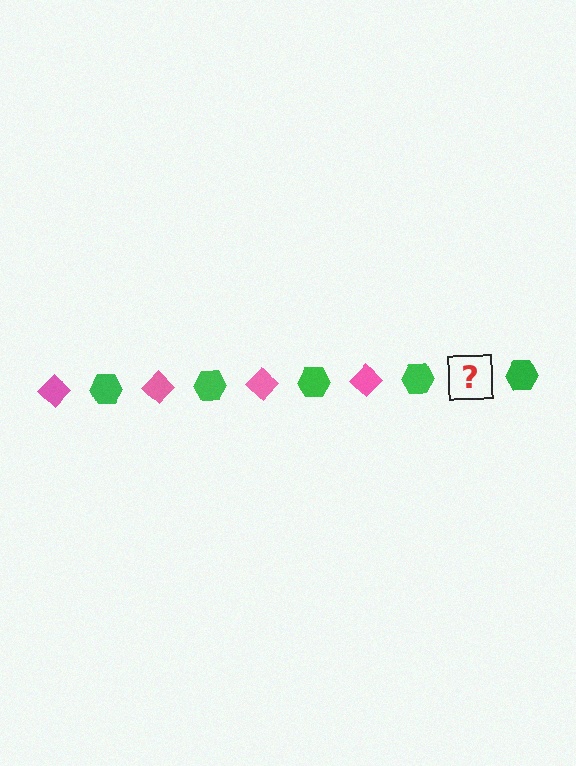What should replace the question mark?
The question mark should be replaced with a pink diamond.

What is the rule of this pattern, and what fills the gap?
The rule is that the pattern alternates between pink diamond and green hexagon. The gap should be filled with a pink diamond.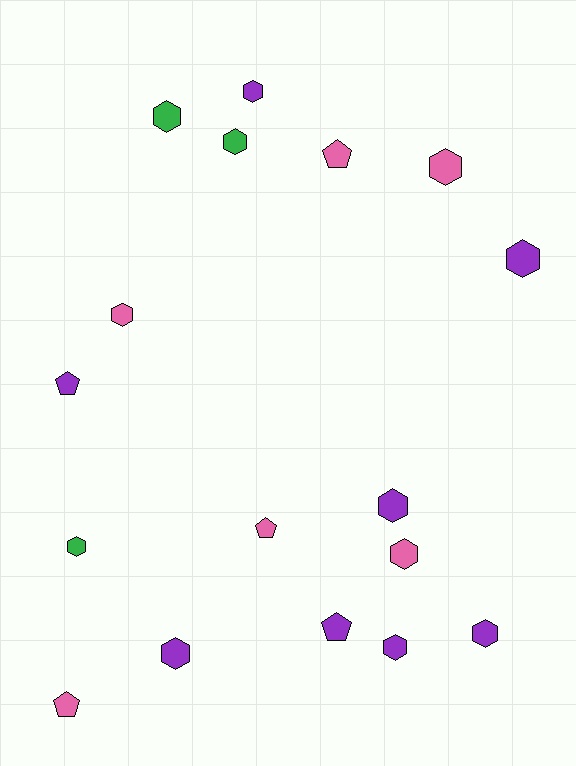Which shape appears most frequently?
Hexagon, with 12 objects.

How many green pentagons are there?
There are no green pentagons.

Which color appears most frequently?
Purple, with 8 objects.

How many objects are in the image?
There are 17 objects.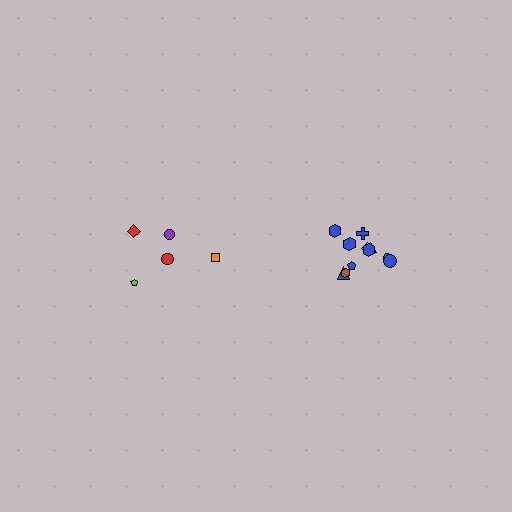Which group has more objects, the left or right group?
The right group.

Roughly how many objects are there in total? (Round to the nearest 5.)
Roughly 15 objects in total.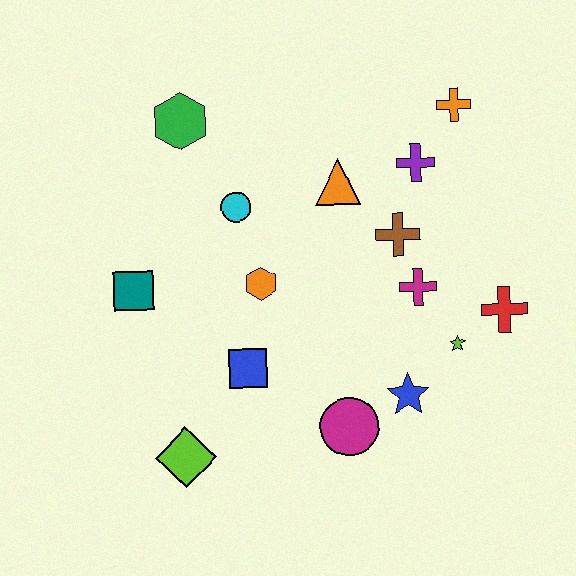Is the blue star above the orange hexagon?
No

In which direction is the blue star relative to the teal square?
The blue star is to the right of the teal square.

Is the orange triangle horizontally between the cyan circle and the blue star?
Yes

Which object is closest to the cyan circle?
The orange hexagon is closest to the cyan circle.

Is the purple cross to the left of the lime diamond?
No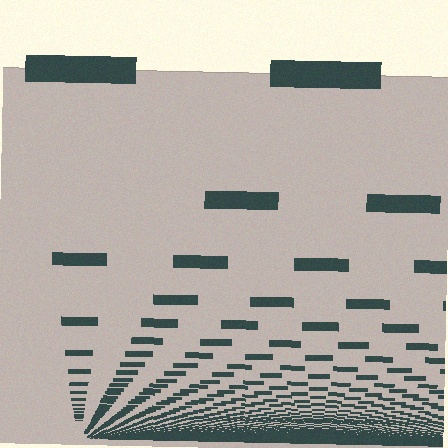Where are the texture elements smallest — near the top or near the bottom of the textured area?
Near the bottom.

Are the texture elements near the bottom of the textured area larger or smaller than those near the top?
Smaller. The gradient is inverted — elements near the bottom are smaller and denser.